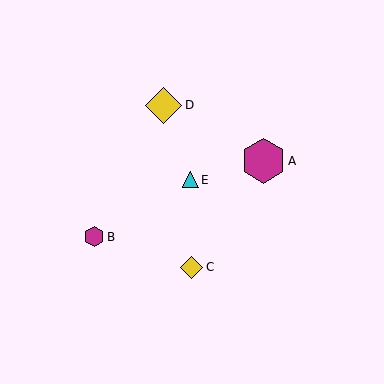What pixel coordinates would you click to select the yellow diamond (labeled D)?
Click at (164, 105) to select the yellow diamond D.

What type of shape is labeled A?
Shape A is a magenta hexagon.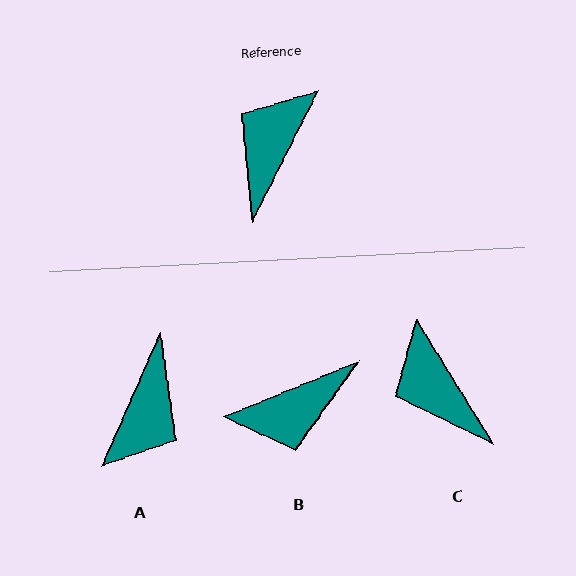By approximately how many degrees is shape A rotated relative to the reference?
Approximately 177 degrees clockwise.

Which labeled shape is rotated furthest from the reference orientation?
A, about 177 degrees away.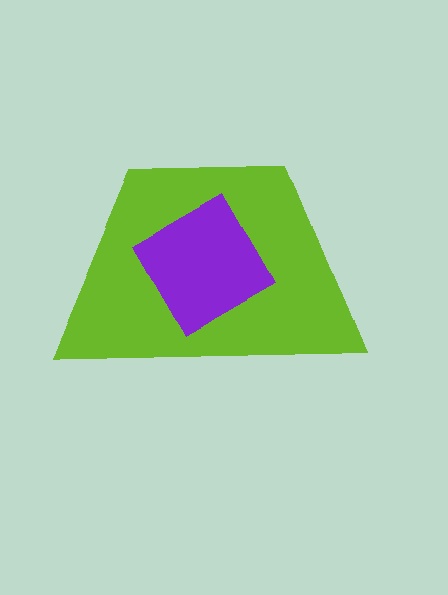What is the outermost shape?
The lime trapezoid.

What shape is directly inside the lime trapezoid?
The purple diamond.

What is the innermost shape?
The purple diamond.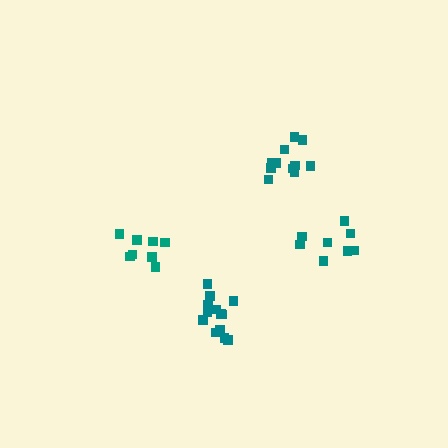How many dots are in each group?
Group 1: 8 dots, Group 2: 13 dots, Group 3: 11 dots, Group 4: 8 dots (40 total).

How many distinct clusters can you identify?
There are 4 distinct clusters.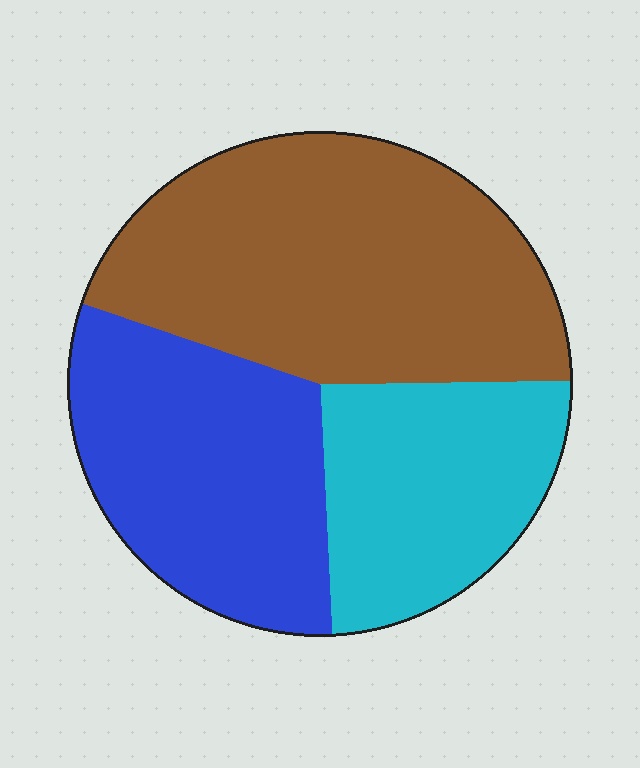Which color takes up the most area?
Brown, at roughly 45%.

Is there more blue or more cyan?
Blue.